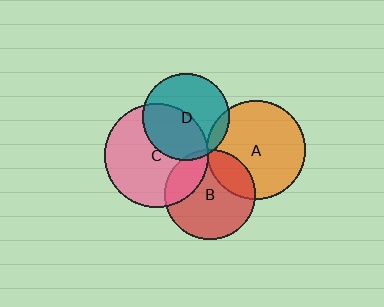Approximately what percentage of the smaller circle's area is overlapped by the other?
Approximately 25%.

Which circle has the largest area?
Circle C (pink).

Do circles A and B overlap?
Yes.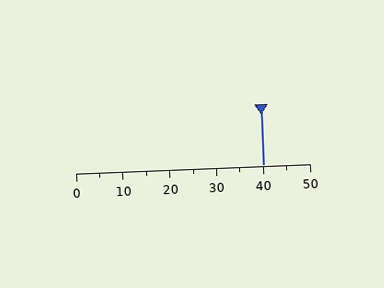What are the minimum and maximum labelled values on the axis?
The axis runs from 0 to 50.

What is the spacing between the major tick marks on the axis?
The major ticks are spaced 10 apart.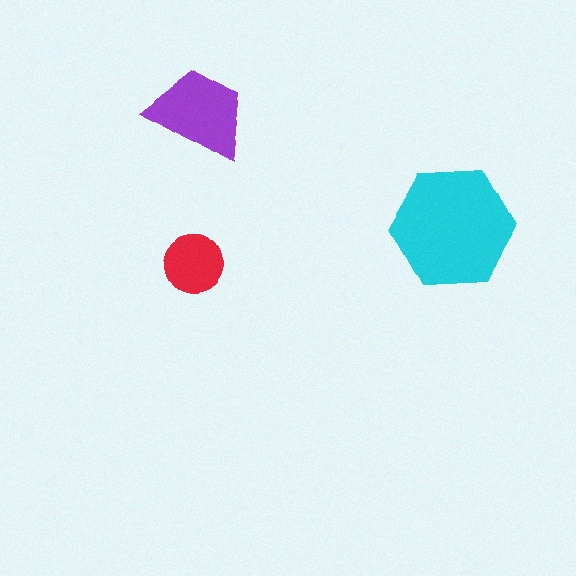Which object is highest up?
The purple trapezoid is topmost.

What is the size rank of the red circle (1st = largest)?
3rd.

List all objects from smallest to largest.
The red circle, the purple trapezoid, the cyan hexagon.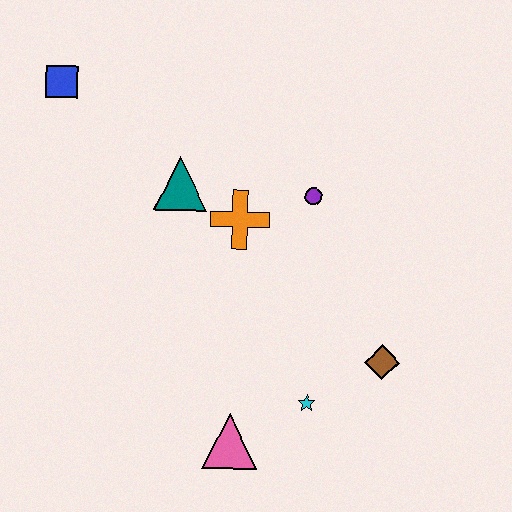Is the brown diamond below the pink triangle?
No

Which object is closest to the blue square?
The teal triangle is closest to the blue square.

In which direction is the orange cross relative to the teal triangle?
The orange cross is to the right of the teal triangle.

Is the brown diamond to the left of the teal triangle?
No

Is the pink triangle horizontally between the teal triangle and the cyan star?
Yes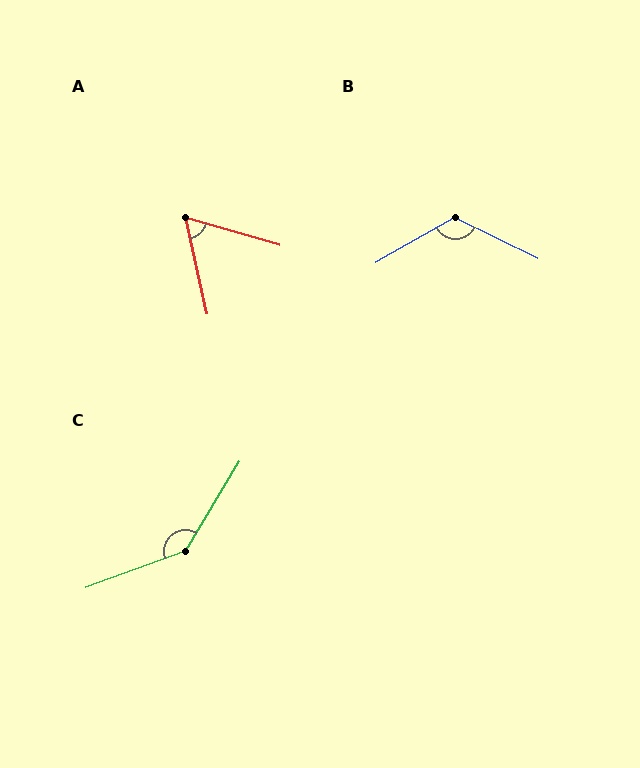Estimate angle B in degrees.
Approximately 125 degrees.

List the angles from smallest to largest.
A (61°), B (125°), C (142°).